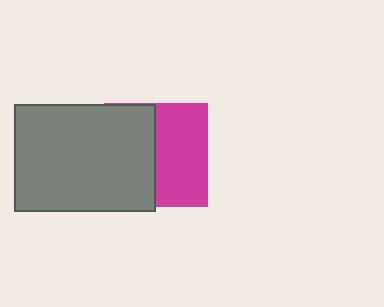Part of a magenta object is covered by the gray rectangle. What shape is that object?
It is a square.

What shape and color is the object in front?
The object in front is a gray rectangle.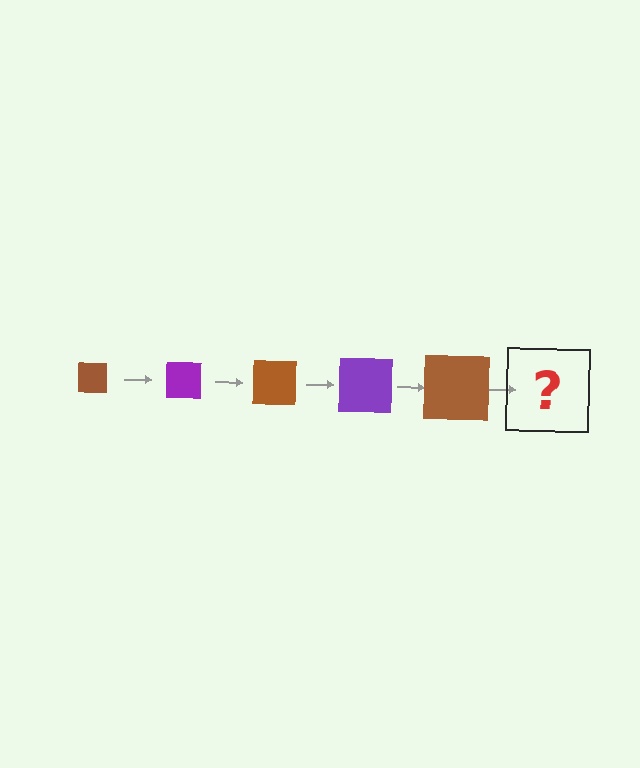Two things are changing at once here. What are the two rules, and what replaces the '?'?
The two rules are that the square grows larger each step and the color cycles through brown and purple. The '?' should be a purple square, larger than the previous one.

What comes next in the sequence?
The next element should be a purple square, larger than the previous one.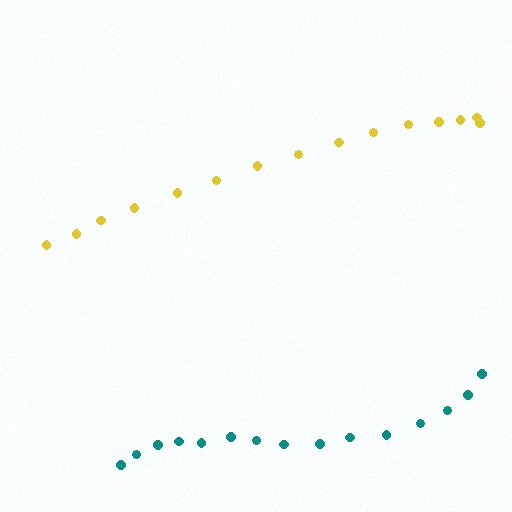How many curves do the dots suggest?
There are 2 distinct paths.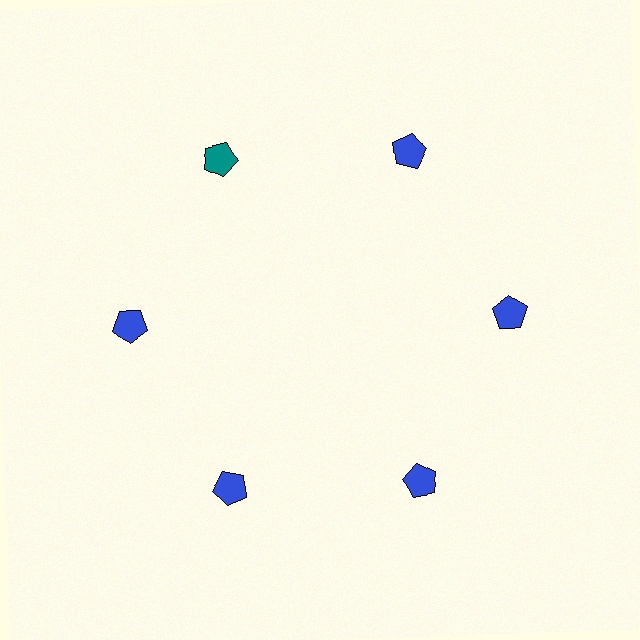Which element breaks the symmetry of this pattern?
The teal pentagon at roughly the 11 o'clock position breaks the symmetry. All other shapes are blue pentagons.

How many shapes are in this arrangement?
There are 6 shapes arranged in a ring pattern.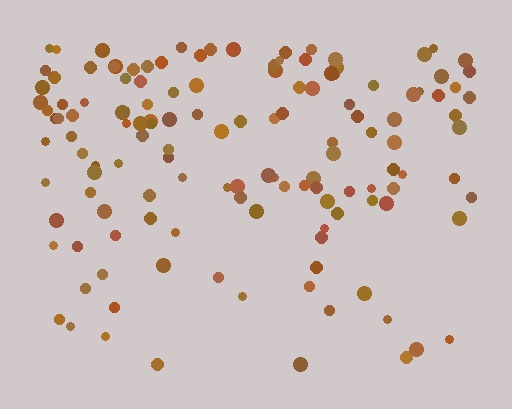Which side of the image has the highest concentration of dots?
The top.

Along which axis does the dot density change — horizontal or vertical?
Vertical.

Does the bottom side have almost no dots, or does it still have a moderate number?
Still a moderate number, just noticeably fewer than the top.